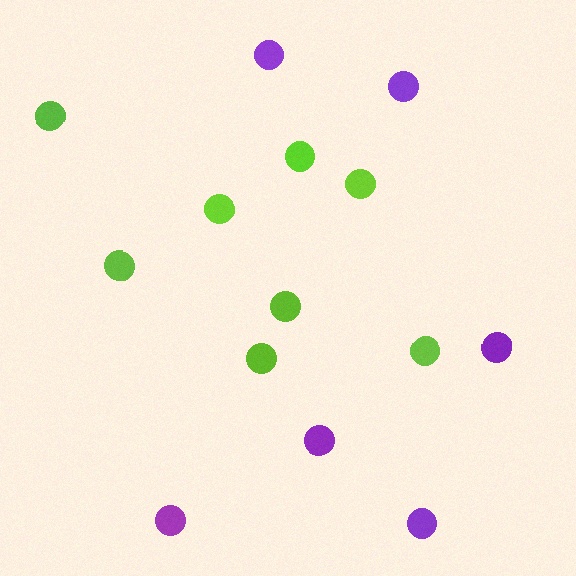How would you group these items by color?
There are 2 groups: one group of purple circles (6) and one group of lime circles (8).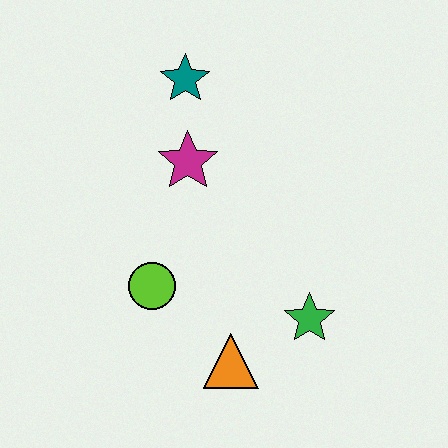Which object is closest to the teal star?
The magenta star is closest to the teal star.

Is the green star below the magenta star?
Yes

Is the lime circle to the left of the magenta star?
Yes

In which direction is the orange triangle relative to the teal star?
The orange triangle is below the teal star.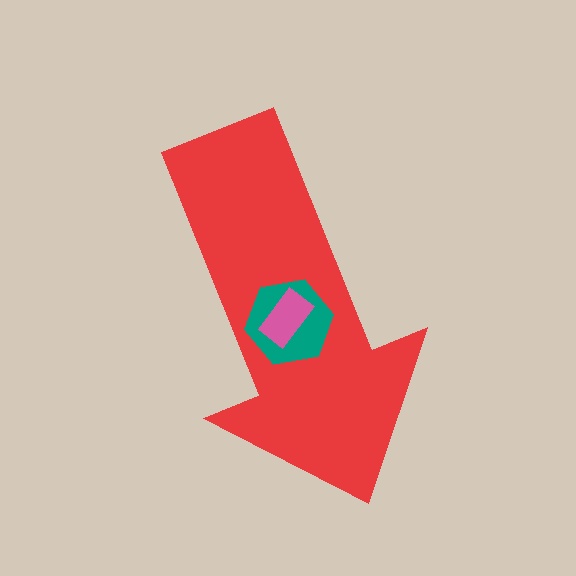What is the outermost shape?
The red arrow.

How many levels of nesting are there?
3.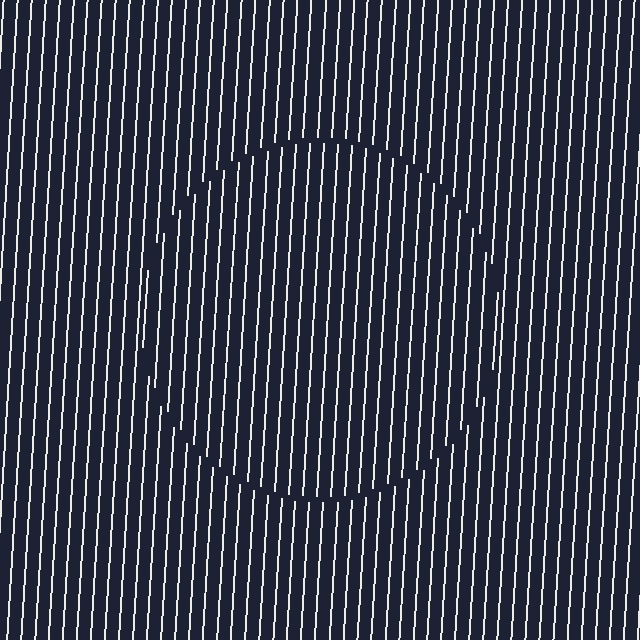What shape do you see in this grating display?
An illusory circle. The interior of the shape contains the same grating, shifted by half a period — the contour is defined by the phase discontinuity where line-ends from the inner and outer gratings abut.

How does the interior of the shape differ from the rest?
The interior of the shape contains the same grating, shifted by half a period — the contour is defined by the phase discontinuity where line-ends from the inner and outer gratings abut.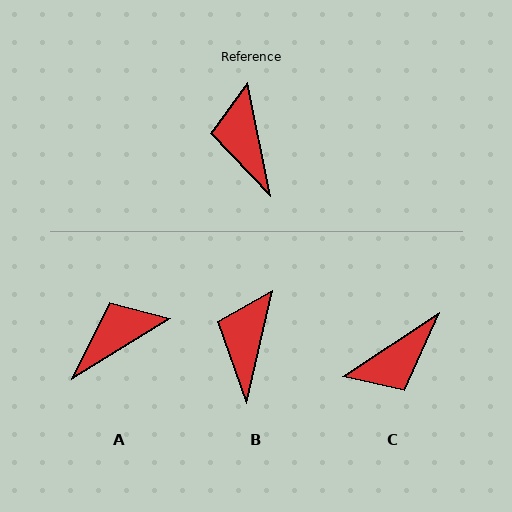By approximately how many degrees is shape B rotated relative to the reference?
Approximately 24 degrees clockwise.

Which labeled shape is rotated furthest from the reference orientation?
C, about 112 degrees away.